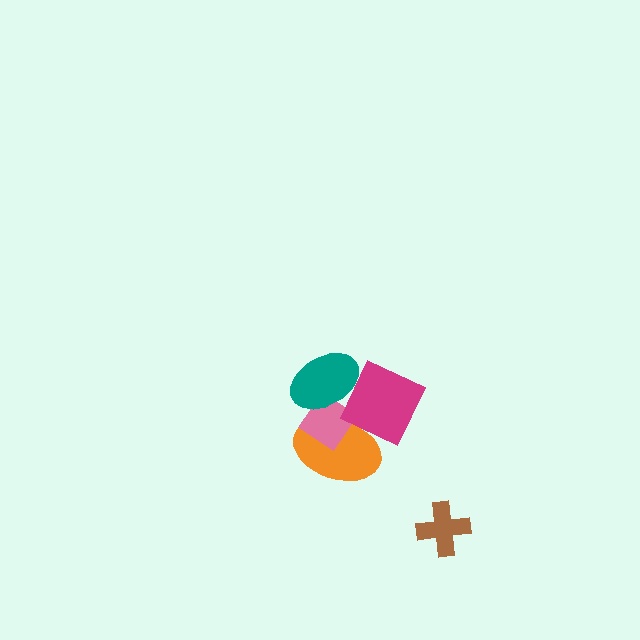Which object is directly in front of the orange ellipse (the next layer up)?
The pink diamond is directly in front of the orange ellipse.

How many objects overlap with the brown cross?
0 objects overlap with the brown cross.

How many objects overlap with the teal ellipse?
2 objects overlap with the teal ellipse.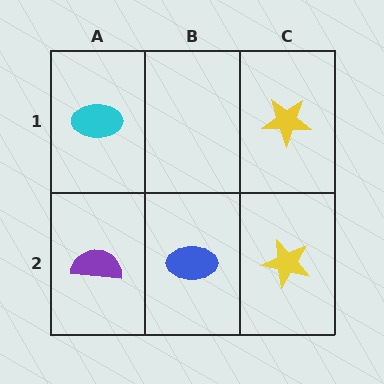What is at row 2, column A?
A purple semicircle.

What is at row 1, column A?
A cyan ellipse.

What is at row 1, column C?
A yellow star.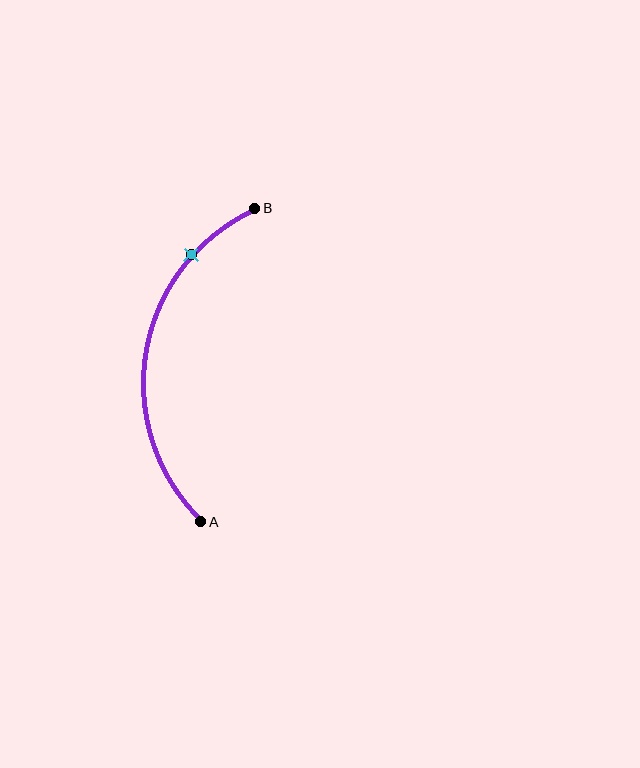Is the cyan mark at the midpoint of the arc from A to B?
No. The cyan mark lies on the arc but is closer to endpoint B. The arc midpoint would be at the point on the curve equidistant along the arc from both A and B.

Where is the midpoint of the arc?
The arc midpoint is the point on the curve farthest from the straight line joining A and B. It sits to the left of that line.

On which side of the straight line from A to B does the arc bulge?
The arc bulges to the left of the straight line connecting A and B.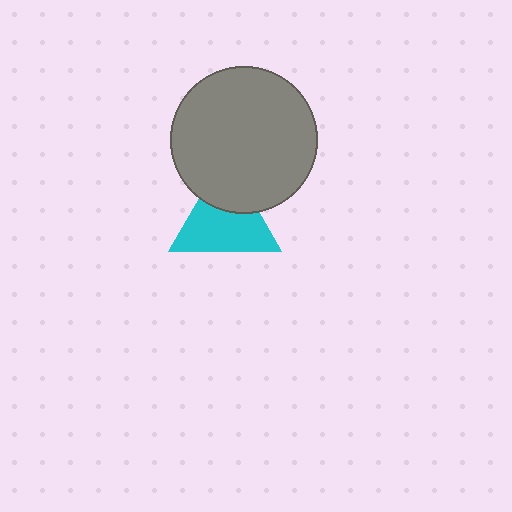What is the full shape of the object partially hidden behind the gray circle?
The partially hidden object is a cyan triangle.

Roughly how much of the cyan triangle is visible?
Most of it is visible (roughly 67%).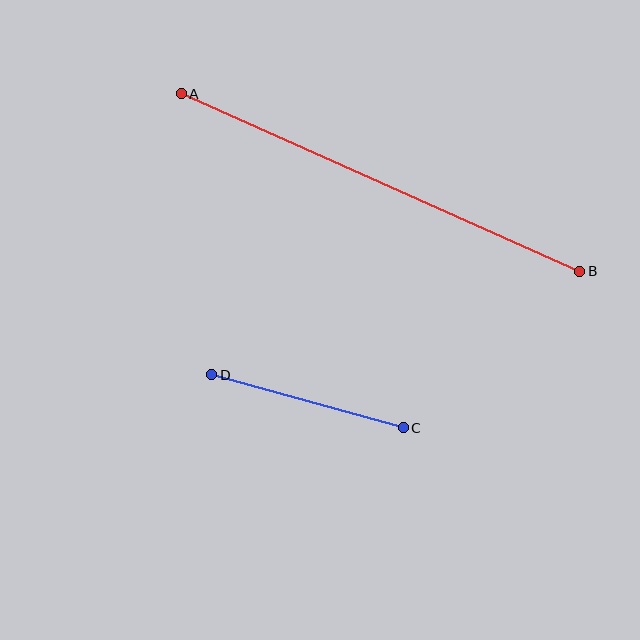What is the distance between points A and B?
The distance is approximately 436 pixels.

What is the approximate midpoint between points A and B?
The midpoint is at approximately (380, 182) pixels.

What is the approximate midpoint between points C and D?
The midpoint is at approximately (308, 401) pixels.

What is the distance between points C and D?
The distance is approximately 199 pixels.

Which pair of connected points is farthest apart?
Points A and B are farthest apart.